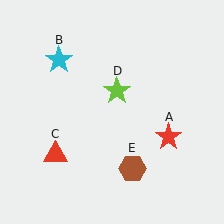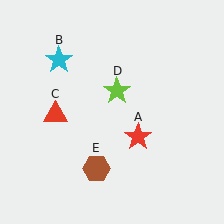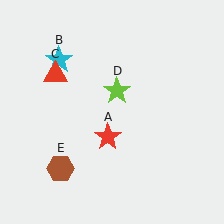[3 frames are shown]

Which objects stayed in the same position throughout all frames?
Cyan star (object B) and lime star (object D) remained stationary.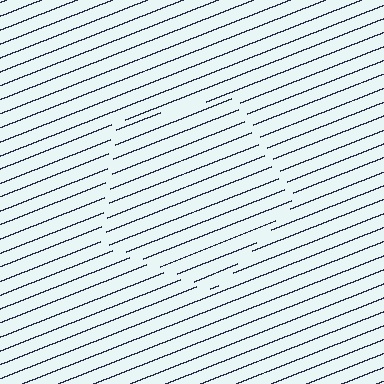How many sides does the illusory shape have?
5 sides — the line-ends trace a pentagon.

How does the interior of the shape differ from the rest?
The interior of the shape contains the same grating, shifted by half a period — the contour is defined by the phase discontinuity where line-ends from the inner and outer gratings abut.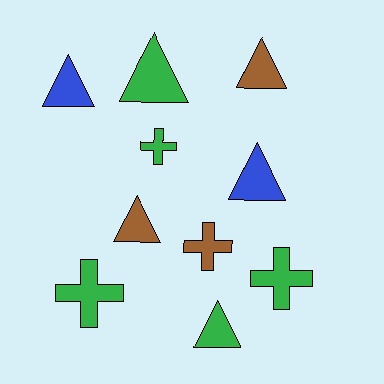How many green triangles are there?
There are 2 green triangles.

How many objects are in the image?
There are 10 objects.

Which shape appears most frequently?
Triangle, with 6 objects.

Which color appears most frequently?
Green, with 5 objects.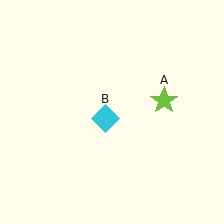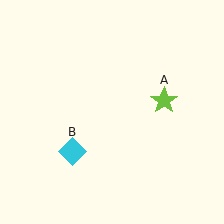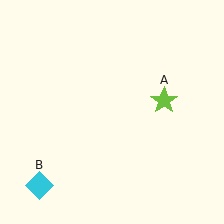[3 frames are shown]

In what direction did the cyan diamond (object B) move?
The cyan diamond (object B) moved down and to the left.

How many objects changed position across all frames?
1 object changed position: cyan diamond (object B).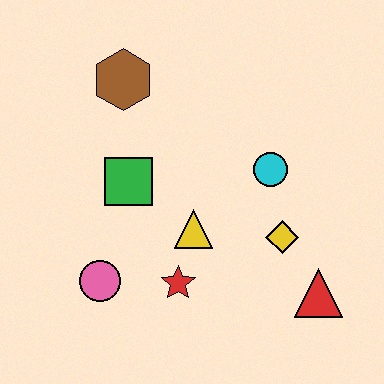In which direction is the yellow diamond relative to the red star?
The yellow diamond is to the right of the red star.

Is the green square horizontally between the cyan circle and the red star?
No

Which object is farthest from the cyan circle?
The pink circle is farthest from the cyan circle.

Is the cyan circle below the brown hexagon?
Yes